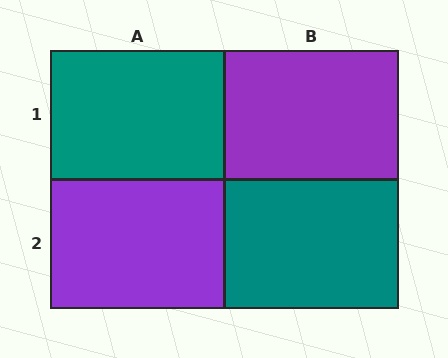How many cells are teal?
2 cells are teal.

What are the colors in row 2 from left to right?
Purple, teal.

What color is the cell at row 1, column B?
Purple.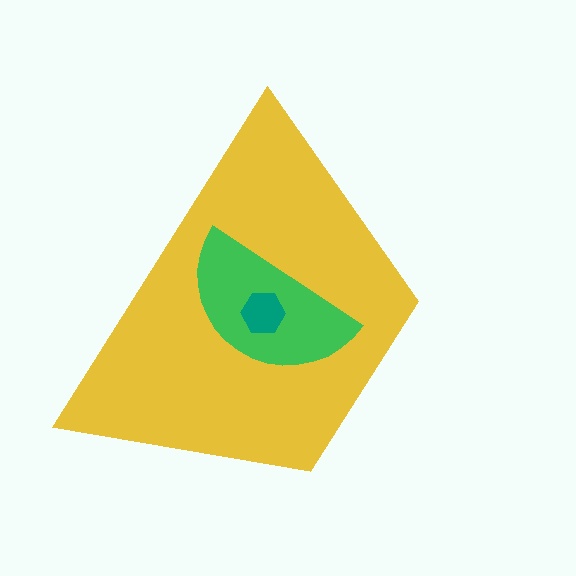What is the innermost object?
The teal hexagon.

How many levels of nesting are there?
3.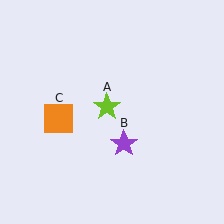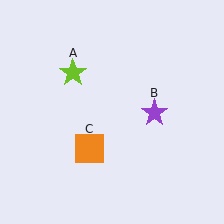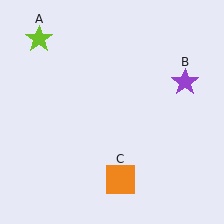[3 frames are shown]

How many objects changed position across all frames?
3 objects changed position: lime star (object A), purple star (object B), orange square (object C).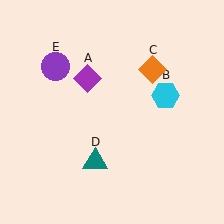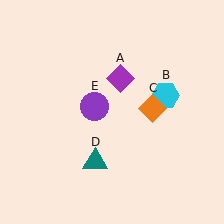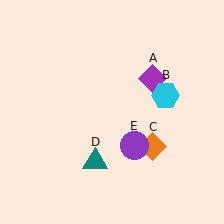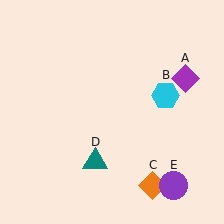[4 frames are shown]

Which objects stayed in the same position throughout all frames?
Cyan hexagon (object B) and teal triangle (object D) remained stationary.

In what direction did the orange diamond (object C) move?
The orange diamond (object C) moved down.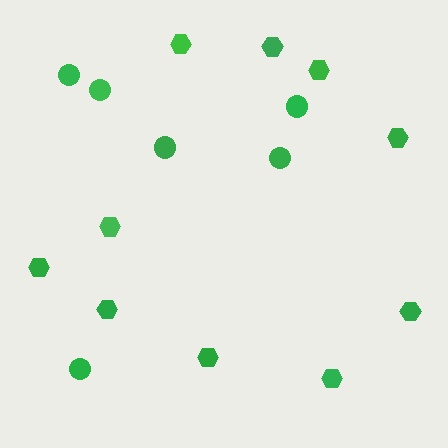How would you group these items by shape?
There are 2 groups: one group of hexagons (10) and one group of circles (6).